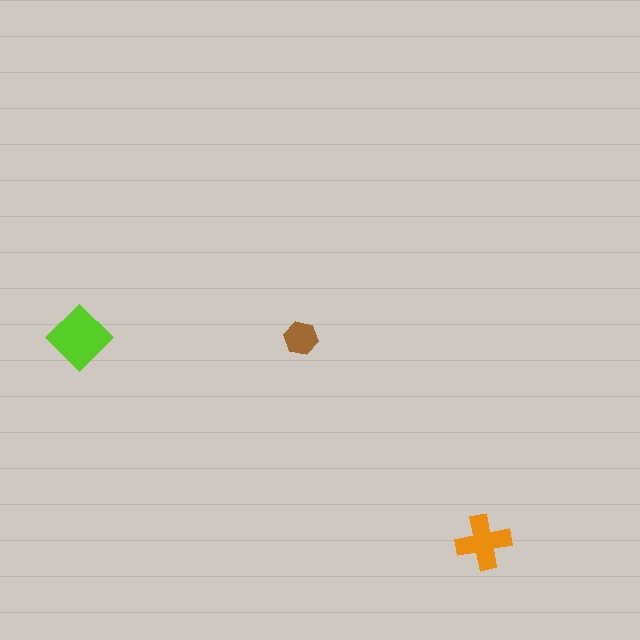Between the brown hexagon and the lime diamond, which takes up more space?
The lime diamond.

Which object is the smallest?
The brown hexagon.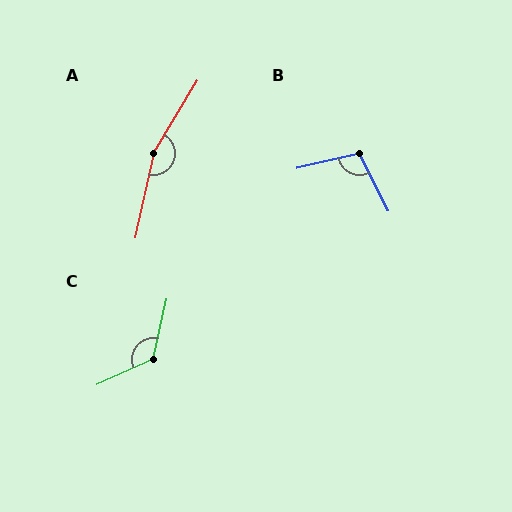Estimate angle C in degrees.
Approximately 127 degrees.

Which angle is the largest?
A, at approximately 162 degrees.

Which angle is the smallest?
B, at approximately 103 degrees.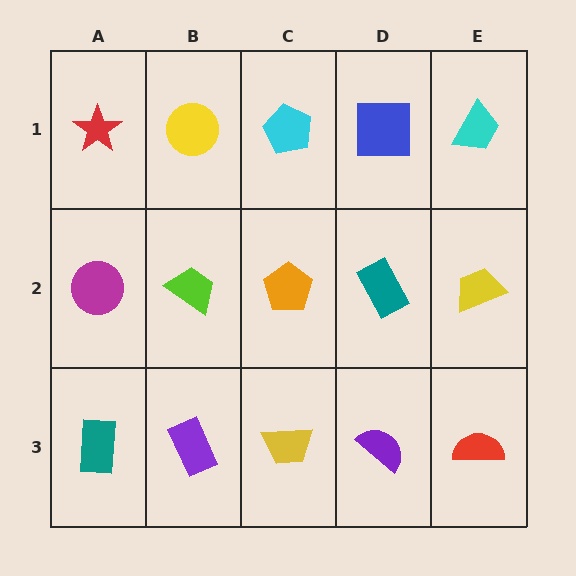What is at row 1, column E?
A cyan trapezoid.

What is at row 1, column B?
A yellow circle.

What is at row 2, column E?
A yellow trapezoid.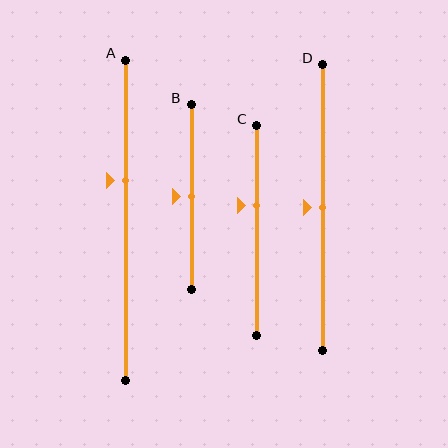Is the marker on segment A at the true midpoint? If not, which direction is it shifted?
No, the marker on segment A is shifted upward by about 13% of the segment length.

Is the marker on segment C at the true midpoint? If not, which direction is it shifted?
No, the marker on segment C is shifted upward by about 12% of the segment length.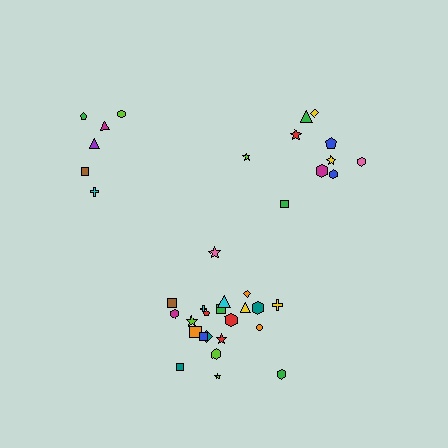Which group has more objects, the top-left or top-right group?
The top-right group.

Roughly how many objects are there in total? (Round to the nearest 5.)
Roughly 40 objects in total.